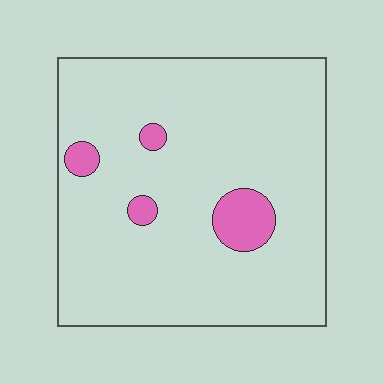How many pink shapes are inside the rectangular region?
4.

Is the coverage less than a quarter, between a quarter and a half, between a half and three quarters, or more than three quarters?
Less than a quarter.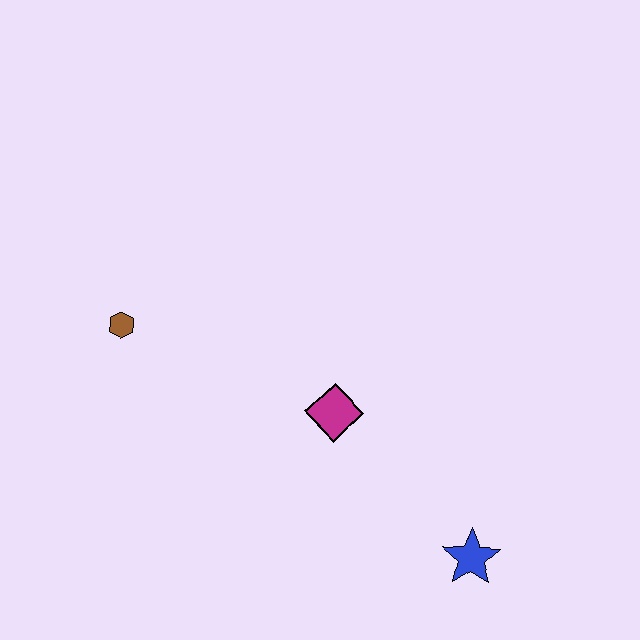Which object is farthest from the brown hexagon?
The blue star is farthest from the brown hexagon.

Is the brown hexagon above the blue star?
Yes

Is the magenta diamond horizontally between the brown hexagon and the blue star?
Yes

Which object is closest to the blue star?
The magenta diamond is closest to the blue star.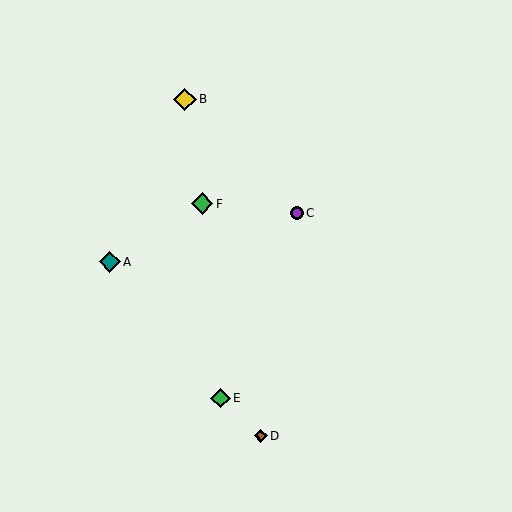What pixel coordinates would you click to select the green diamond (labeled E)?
Click at (221, 398) to select the green diamond E.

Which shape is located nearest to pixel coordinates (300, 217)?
The purple circle (labeled C) at (297, 213) is nearest to that location.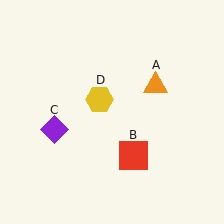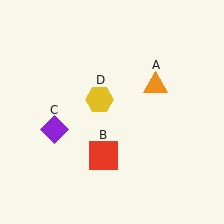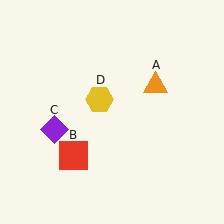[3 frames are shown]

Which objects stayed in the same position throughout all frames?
Orange triangle (object A) and purple diamond (object C) and yellow hexagon (object D) remained stationary.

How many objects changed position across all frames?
1 object changed position: red square (object B).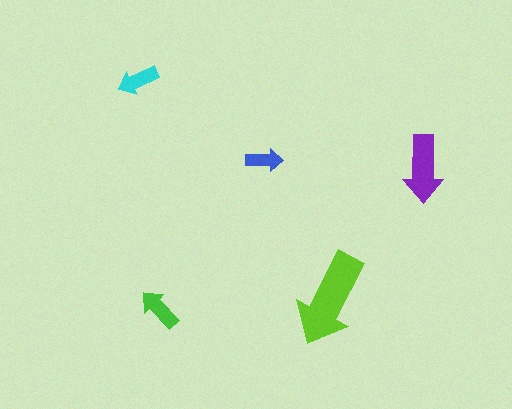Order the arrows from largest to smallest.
the lime one, the purple one, the green one, the cyan one, the blue one.